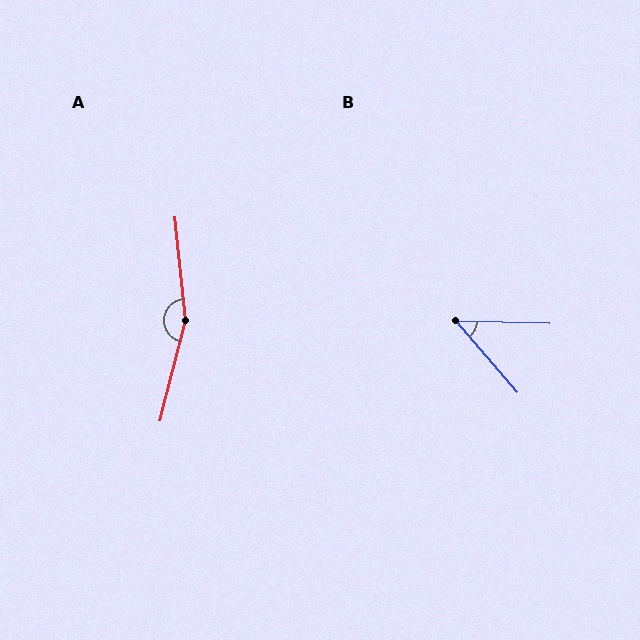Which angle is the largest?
A, at approximately 160 degrees.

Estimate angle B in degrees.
Approximately 48 degrees.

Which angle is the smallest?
B, at approximately 48 degrees.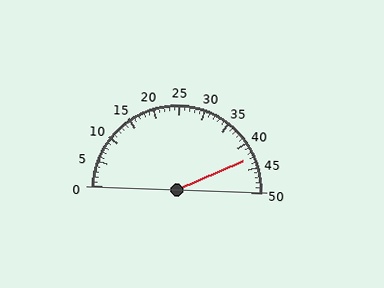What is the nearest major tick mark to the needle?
The nearest major tick mark is 45.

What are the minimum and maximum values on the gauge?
The gauge ranges from 0 to 50.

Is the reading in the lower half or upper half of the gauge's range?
The reading is in the upper half of the range (0 to 50).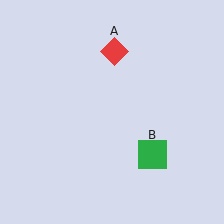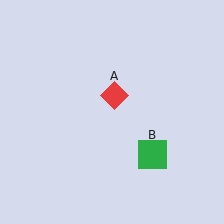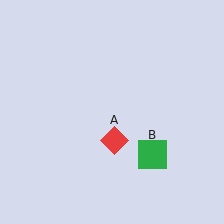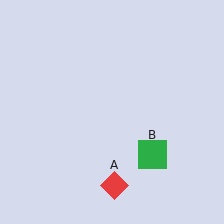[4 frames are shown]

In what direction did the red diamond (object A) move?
The red diamond (object A) moved down.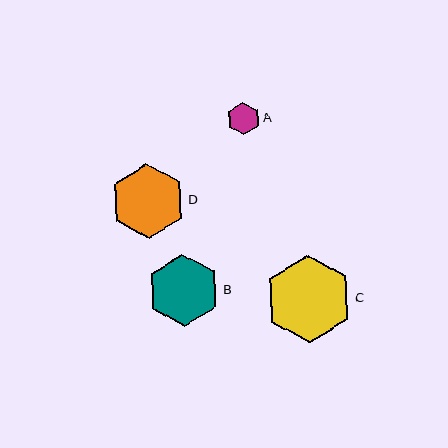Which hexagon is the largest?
Hexagon C is the largest with a size of approximately 88 pixels.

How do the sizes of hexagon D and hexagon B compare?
Hexagon D and hexagon B are approximately the same size.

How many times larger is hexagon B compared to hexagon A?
Hexagon B is approximately 2.2 times the size of hexagon A.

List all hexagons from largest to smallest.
From largest to smallest: C, D, B, A.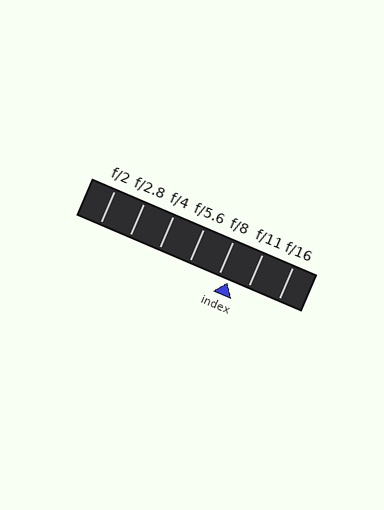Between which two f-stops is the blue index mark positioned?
The index mark is between f/8 and f/11.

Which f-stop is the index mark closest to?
The index mark is closest to f/8.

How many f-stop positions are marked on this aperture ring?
There are 7 f-stop positions marked.